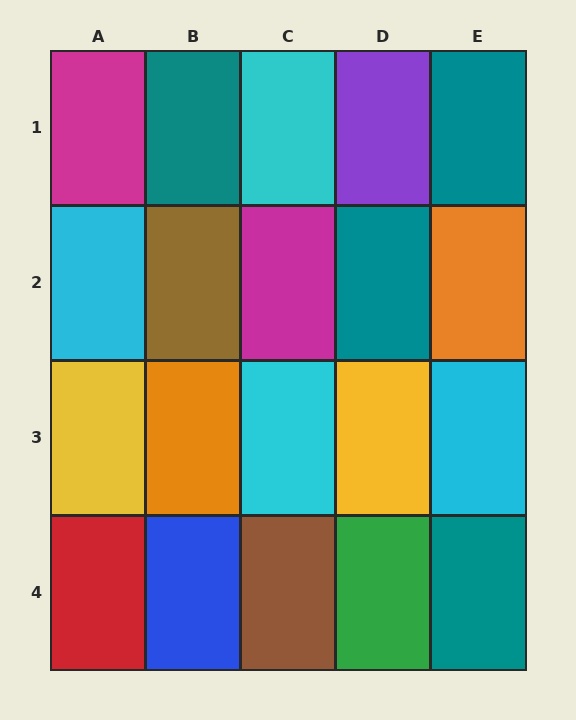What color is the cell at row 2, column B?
Brown.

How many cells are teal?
4 cells are teal.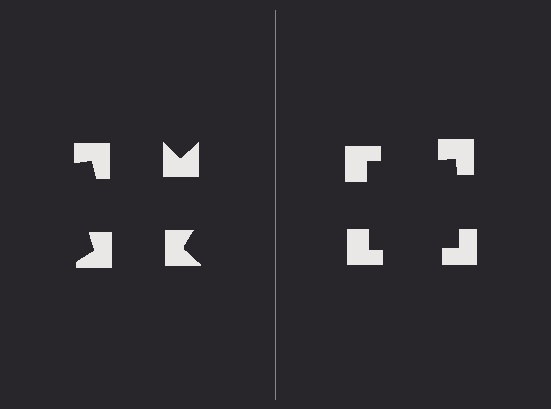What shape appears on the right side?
An illusory square.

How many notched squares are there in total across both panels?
8 — 4 on each side.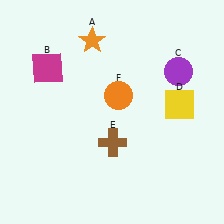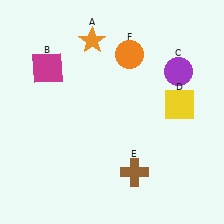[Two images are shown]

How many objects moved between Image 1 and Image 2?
2 objects moved between the two images.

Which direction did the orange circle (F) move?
The orange circle (F) moved up.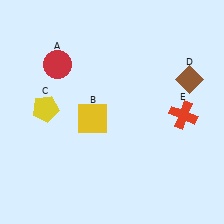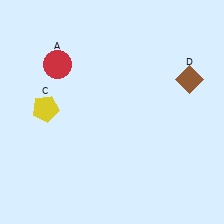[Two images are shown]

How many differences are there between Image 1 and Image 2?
There are 2 differences between the two images.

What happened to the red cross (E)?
The red cross (E) was removed in Image 2. It was in the bottom-right area of Image 1.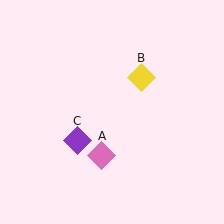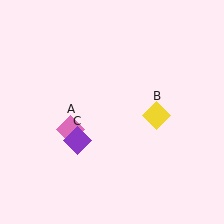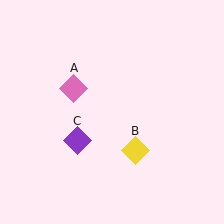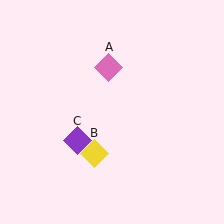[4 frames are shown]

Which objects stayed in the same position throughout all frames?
Purple diamond (object C) remained stationary.